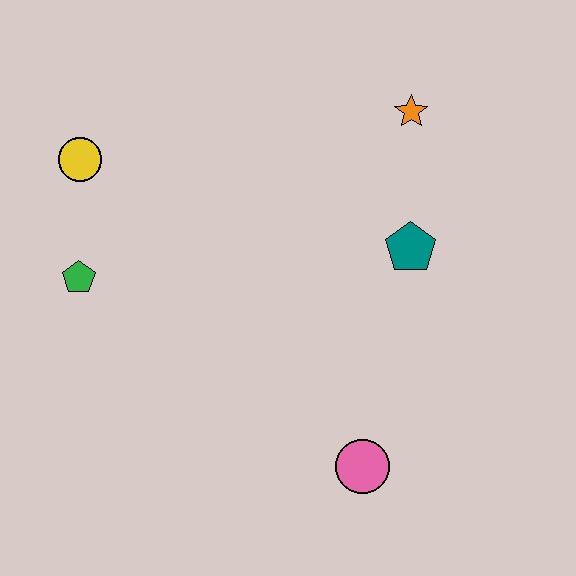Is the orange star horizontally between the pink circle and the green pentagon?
No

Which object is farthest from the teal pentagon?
The yellow circle is farthest from the teal pentagon.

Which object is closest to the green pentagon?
The yellow circle is closest to the green pentagon.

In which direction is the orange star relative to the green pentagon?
The orange star is to the right of the green pentagon.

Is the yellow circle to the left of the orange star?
Yes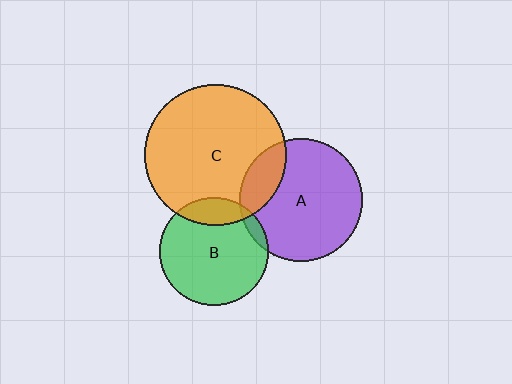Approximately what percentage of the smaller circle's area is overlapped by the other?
Approximately 15%.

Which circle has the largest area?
Circle C (orange).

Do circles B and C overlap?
Yes.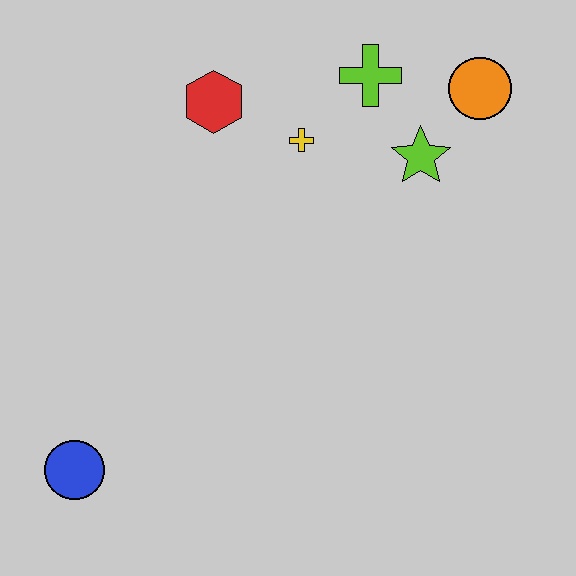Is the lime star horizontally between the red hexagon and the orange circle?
Yes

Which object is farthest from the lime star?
The blue circle is farthest from the lime star.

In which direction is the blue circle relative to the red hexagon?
The blue circle is below the red hexagon.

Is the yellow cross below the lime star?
No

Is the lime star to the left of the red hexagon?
No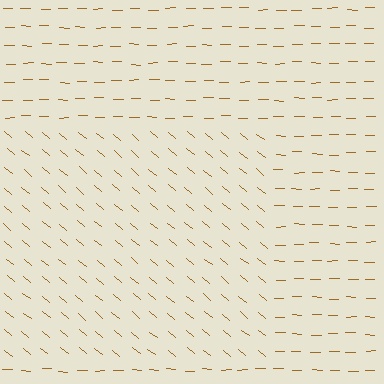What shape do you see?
I see a rectangle.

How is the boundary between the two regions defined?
The boundary is defined purely by a change in line orientation (approximately 39 degrees difference). All lines are the same color and thickness.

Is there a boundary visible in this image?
Yes, there is a texture boundary formed by a change in line orientation.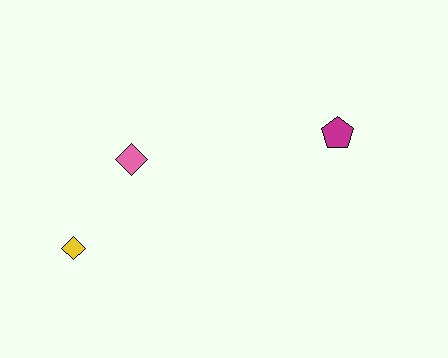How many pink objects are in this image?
There is 1 pink object.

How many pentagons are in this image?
There is 1 pentagon.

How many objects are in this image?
There are 3 objects.